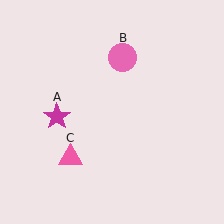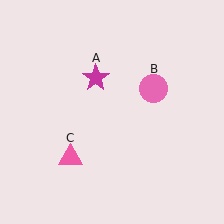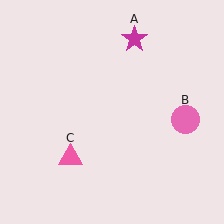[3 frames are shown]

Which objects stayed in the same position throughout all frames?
Pink triangle (object C) remained stationary.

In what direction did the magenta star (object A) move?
The magenta star (object A) moved up and to the right.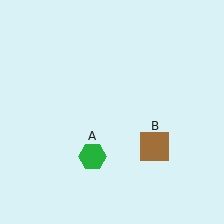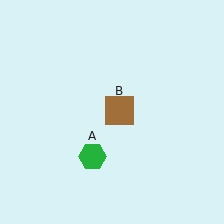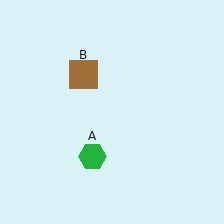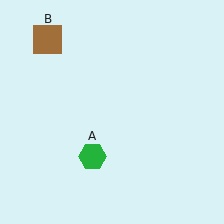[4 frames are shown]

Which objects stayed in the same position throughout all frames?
Green hexagon (object A) remained stationary.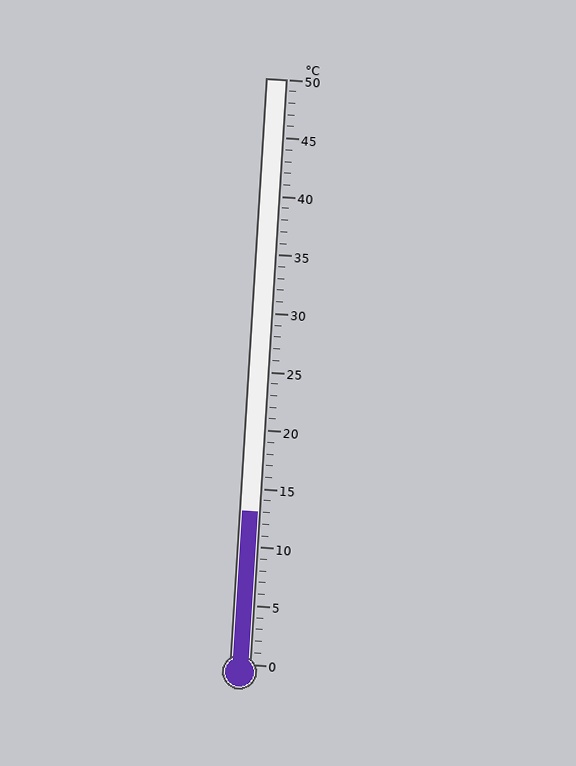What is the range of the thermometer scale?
The thermometer scale ranges from 0°C to 50°C.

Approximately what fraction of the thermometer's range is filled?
The thermometer is filled to approximately 25% of its range.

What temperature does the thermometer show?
The thermometer shows approximately 13°C.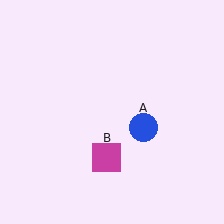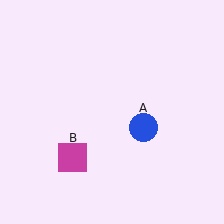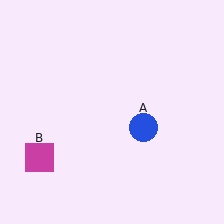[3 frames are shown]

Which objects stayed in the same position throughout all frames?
Blue circle (object A) remained stationary.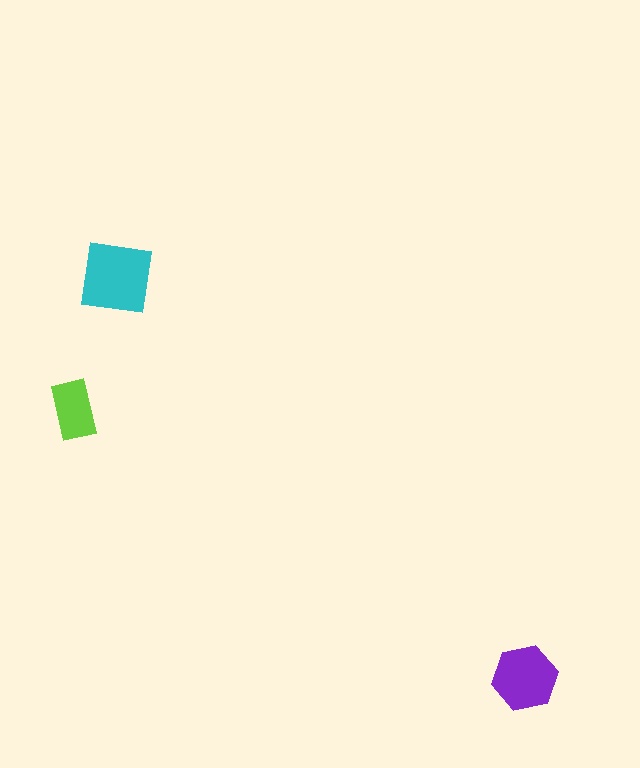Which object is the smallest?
The lime rectangle.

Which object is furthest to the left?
The lime rectangle is leftmost.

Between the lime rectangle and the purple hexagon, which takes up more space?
The purple hexagon.